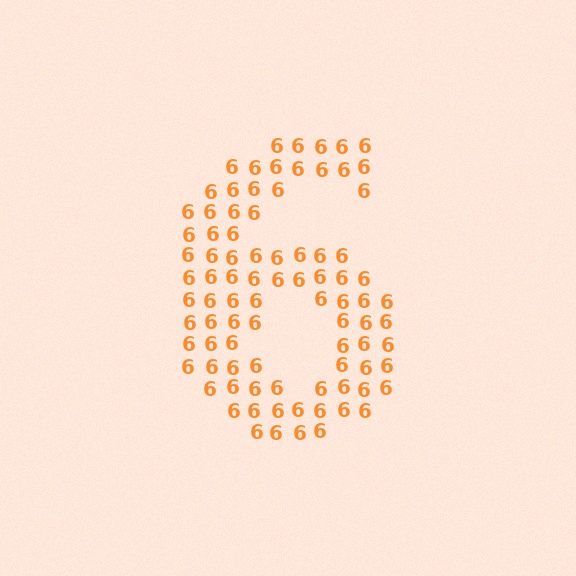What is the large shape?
The large shape is the digit 6.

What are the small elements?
The small elements are digit 6's.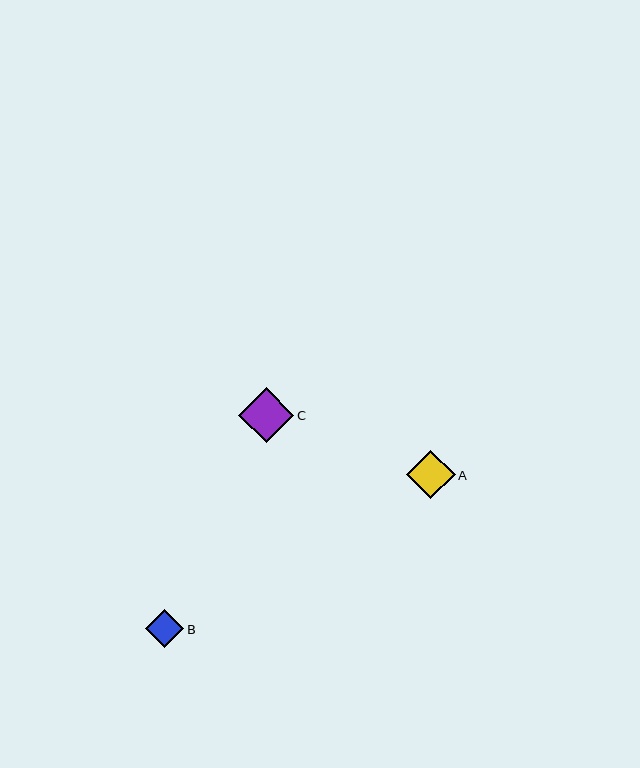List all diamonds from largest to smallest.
From largest to smallest: C, A, B.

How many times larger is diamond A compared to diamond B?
Diamond A is approximately 1.3 times the size of diamond B.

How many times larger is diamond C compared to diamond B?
Diamond C is approximately 1.4 times the size of diamond B.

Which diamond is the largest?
Diamond C is the largest with a size of approximately 55 pixels.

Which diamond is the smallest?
Diamond B is the smallest with a size of approximately 39 pixels.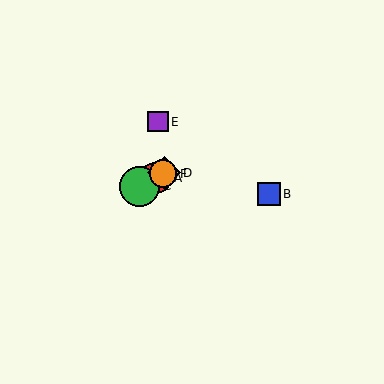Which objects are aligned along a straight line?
Objects A, C, D, F are aligned along a straight line.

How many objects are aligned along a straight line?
4 objects (A, C, D, F) are aligned along a straight line.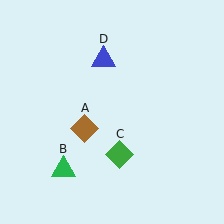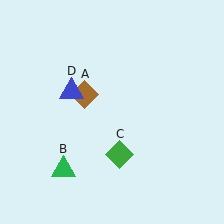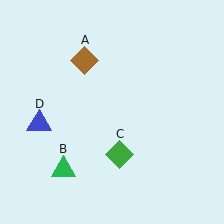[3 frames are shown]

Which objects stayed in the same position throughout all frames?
Green triangle (object B) and green diamond (object C) remained stationary.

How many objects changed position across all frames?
2 objects changed position: brown diamond (object A), blue triangle (object D).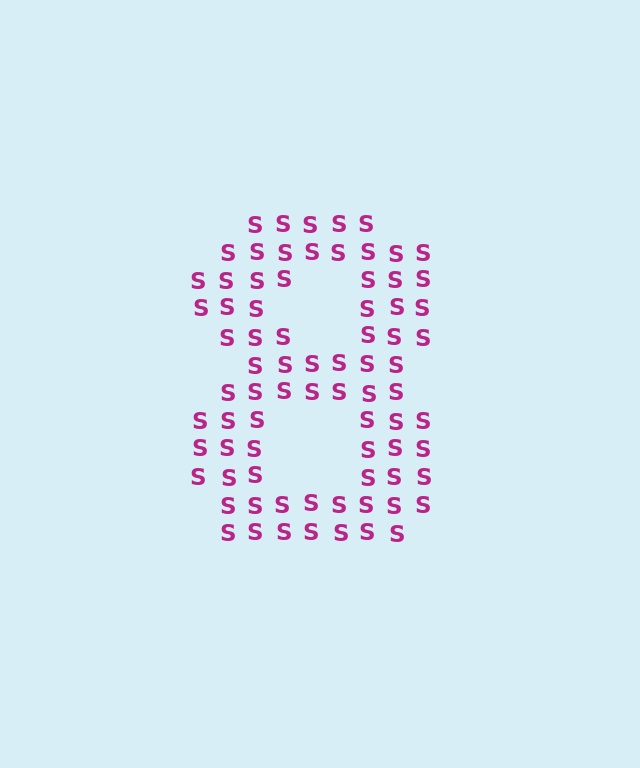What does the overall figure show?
The overall figure shows the digit 8.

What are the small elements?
The small elements are letter S's.